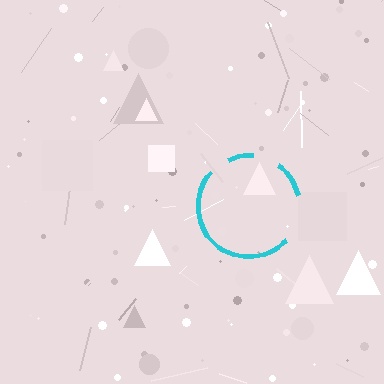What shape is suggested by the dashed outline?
The dashed outline suggests a circle.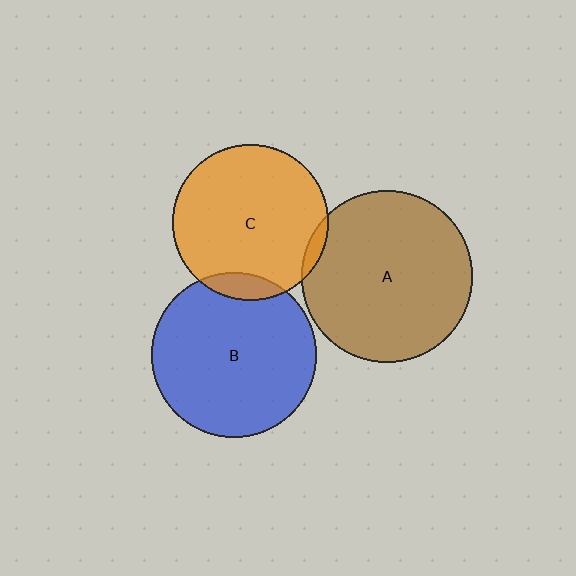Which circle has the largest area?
Circle A (brown).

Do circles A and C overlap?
Yes.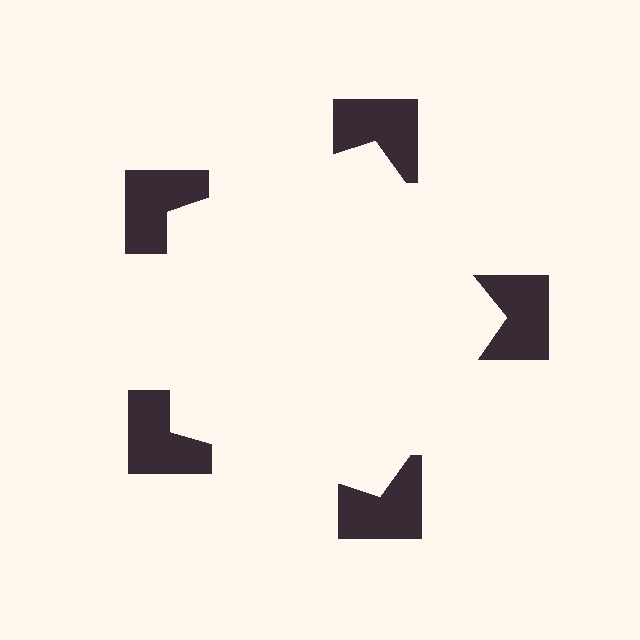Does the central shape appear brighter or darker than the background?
It typically appears slightly brighter than the background, even though no actual brightness change is drawn.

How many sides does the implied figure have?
5 sides.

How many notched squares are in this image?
There are 5 — one at each vertex of the illusory pentagon.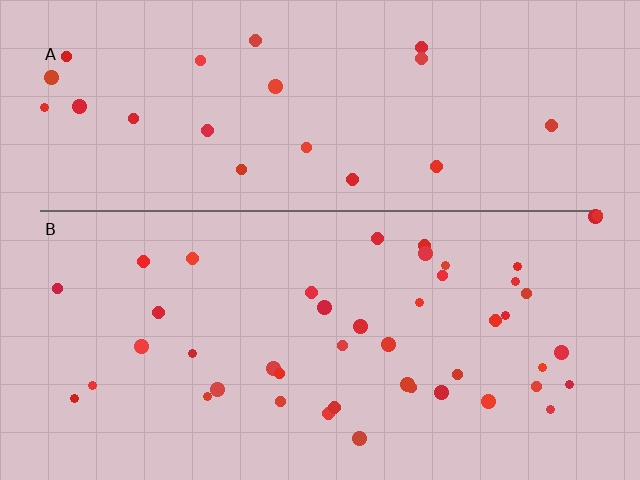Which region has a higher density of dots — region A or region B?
B (the bottom).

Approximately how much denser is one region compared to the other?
Approximately 2.0× — region B over region A.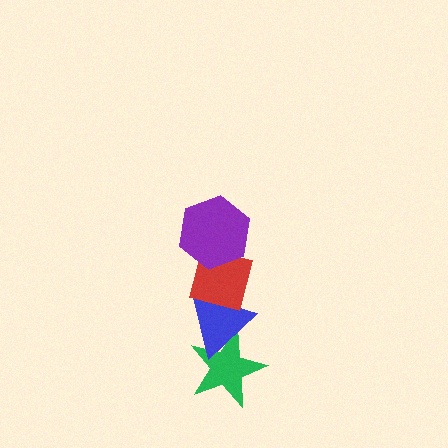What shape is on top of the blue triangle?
The red square is on top of the blue triangle.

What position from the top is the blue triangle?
The blue triangle is 3rd from the top.